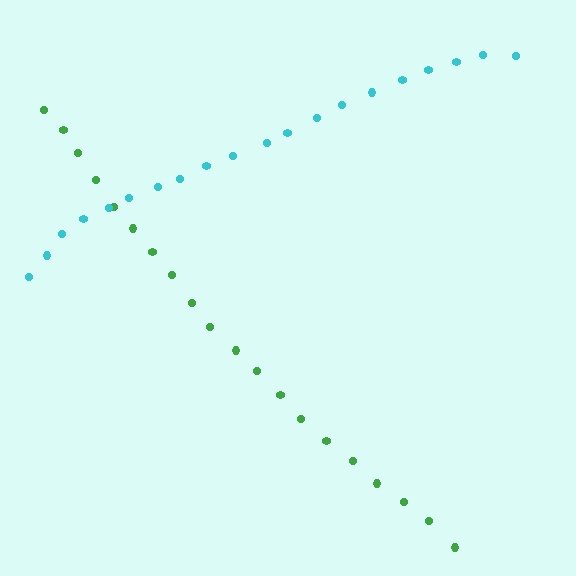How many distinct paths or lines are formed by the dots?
There are 2 distinct paths.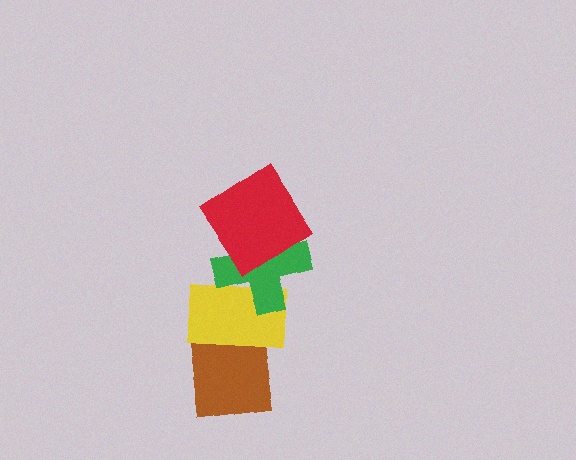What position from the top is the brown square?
The brown square is 4th from the top.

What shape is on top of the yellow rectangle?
The green cross is on top of the yellow rectangle.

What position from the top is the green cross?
The green cross is 2nd from the top.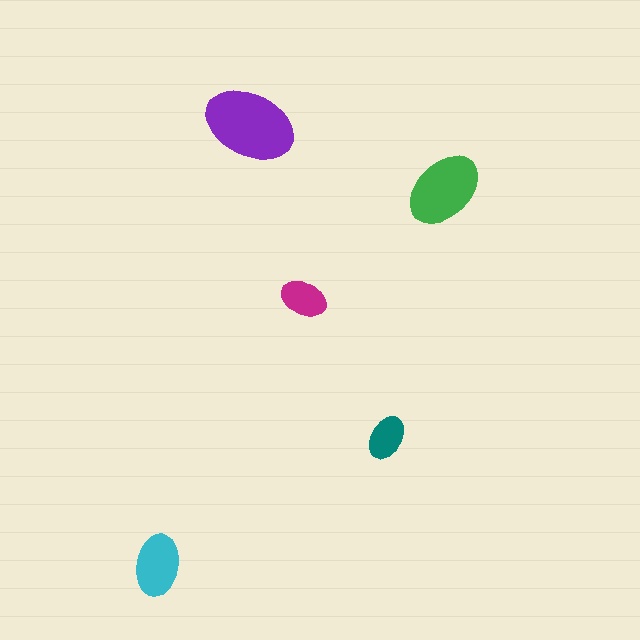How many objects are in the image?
There are 5 objects in the image.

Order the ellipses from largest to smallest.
the purple one, the green one, the cyan one, the magenta one, the teal one.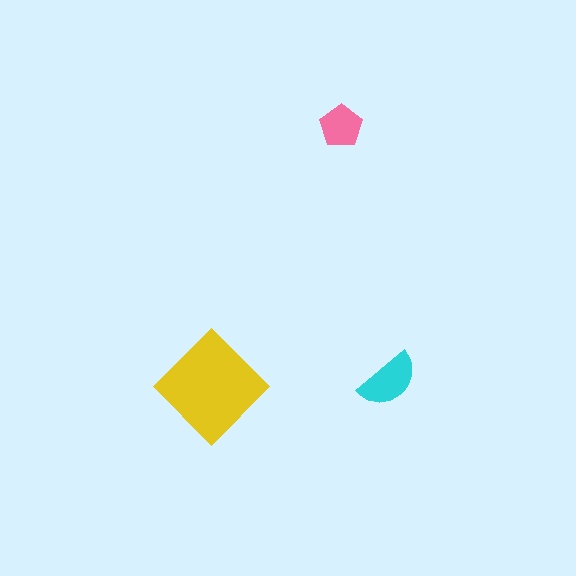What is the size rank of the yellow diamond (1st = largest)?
1st.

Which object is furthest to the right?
The cyan semicircle is rightmost.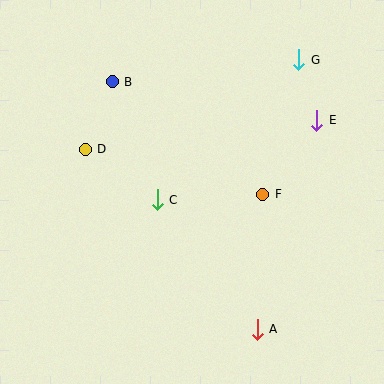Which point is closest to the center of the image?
Point C at (157, 200) is closest to the center.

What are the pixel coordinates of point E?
Point E is at (317, 120).